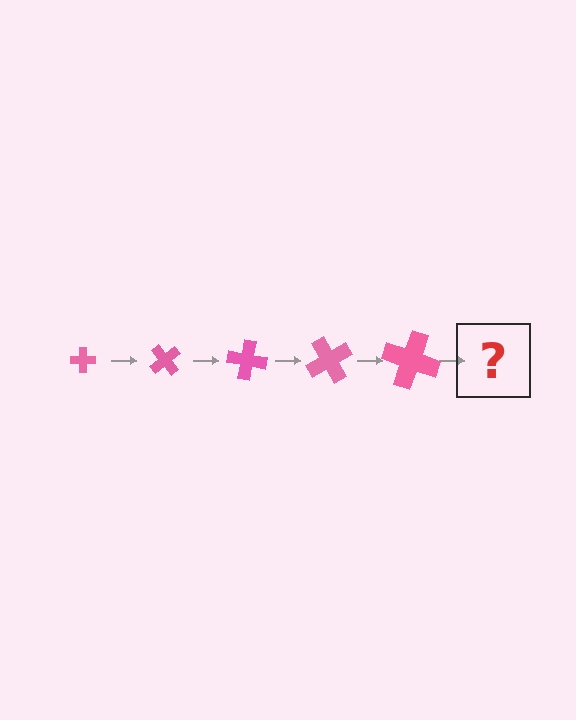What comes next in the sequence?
The next element should be a cross, larger than the previous one and rotated 250 degrees from the start.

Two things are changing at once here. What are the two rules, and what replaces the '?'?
The two rules are that the cross grows larger each step and it rotates 50 degrees each step. The '?' should be a cross, larger than the previous one and rotated 250 degrees from the start.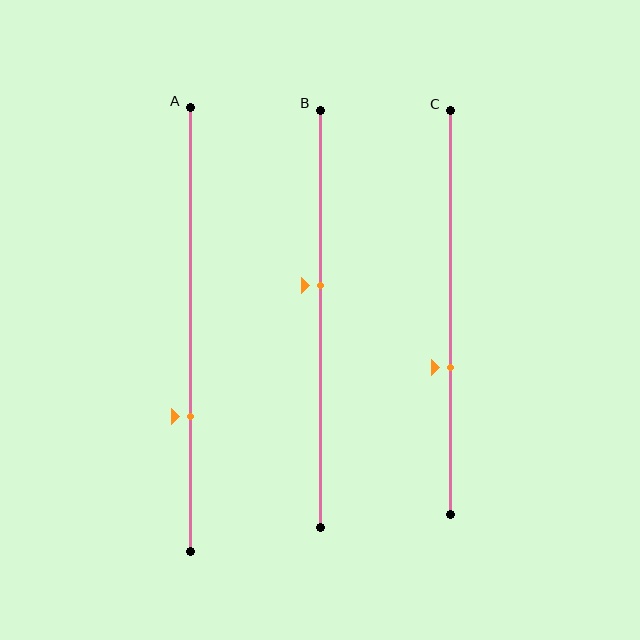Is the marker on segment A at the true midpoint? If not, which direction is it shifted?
No, the marker on segment A is shifted downward by about 20% of the segment length.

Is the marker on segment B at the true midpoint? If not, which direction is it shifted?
No, the marker on segment B is shifted upward by about 8% of the segment length.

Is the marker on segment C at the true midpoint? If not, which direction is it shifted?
No, the marker on segment C is shifted downward by about 14% of the segment length.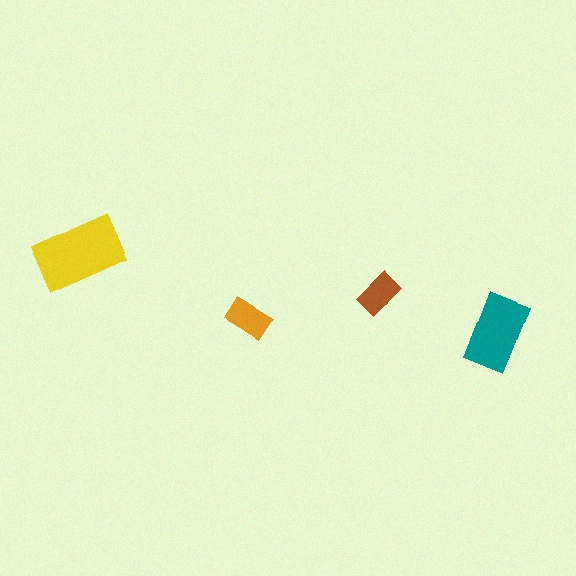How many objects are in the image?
There are 4 objects in the image.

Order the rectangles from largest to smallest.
the yellow one, the teal one, the orange one, the brown one.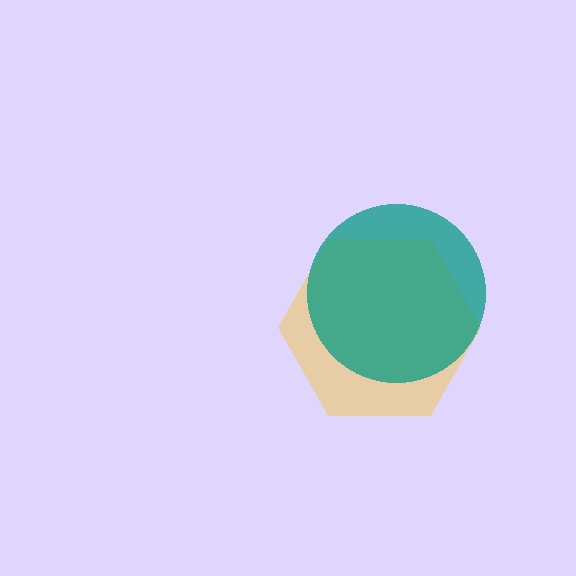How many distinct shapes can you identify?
There are 2 distinct shapes: a yellow hexagon, a teal circle.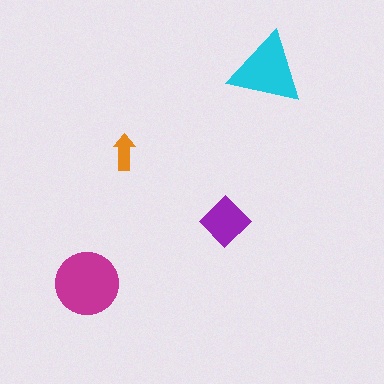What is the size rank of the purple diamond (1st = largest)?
3rd.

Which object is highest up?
The cyan triangle is topmost.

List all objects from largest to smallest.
The magenta circle, the cyan triangle, the purple diamond, the orange arrow.